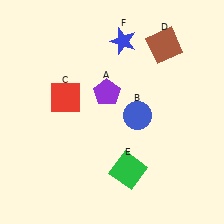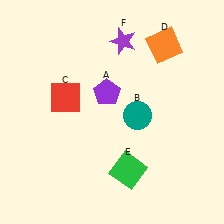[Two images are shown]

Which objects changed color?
B changed from blue to teal. D changed from brown to orange. F changed from blue to purple.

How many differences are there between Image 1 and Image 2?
There are 3 differences between the two images.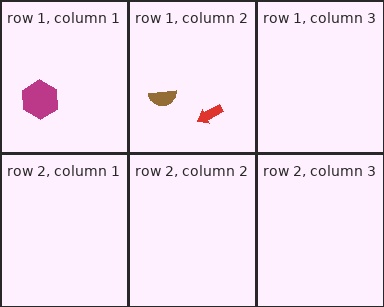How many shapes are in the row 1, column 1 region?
1.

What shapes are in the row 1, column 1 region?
The magenta hexagon.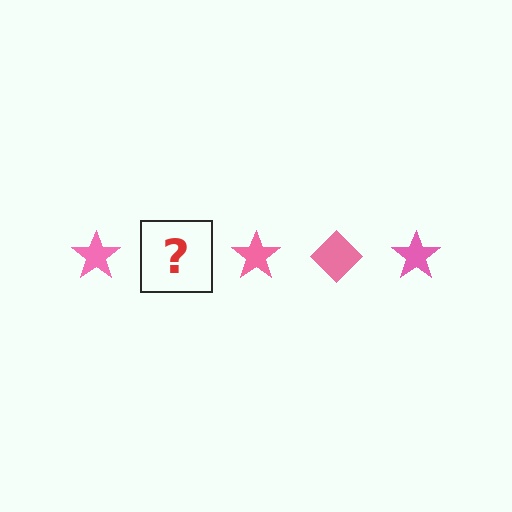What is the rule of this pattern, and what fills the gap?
The rule is that the pattern cycles through star, diamond shapes in pink. The gap should be filled with a pink diamond.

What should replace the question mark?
The question mark should be replaced with a pink diamond.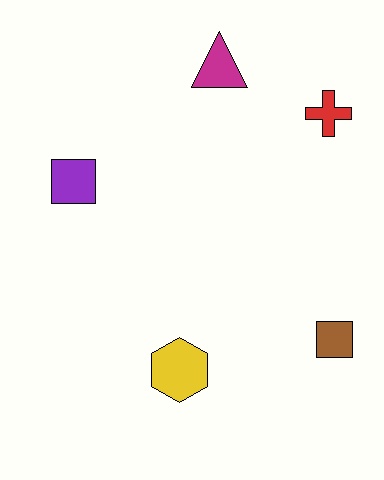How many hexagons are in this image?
There is 1 hexagon.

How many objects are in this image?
There are 5 objects.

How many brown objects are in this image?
There is 1 brown object.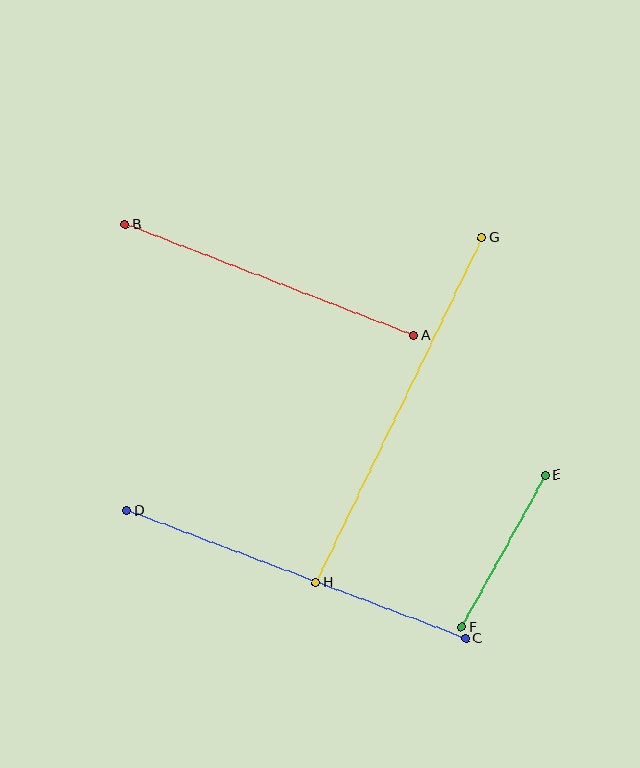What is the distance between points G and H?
The distance is approximately 383 pixels.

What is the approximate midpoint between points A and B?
The midpoint is at approximately (270, 280) pixels.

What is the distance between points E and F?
The distance is approximately 174 pixels.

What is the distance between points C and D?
The distance is approximately 362 pixels.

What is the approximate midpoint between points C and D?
The midpoint is at approximately (296, 575) pixels.